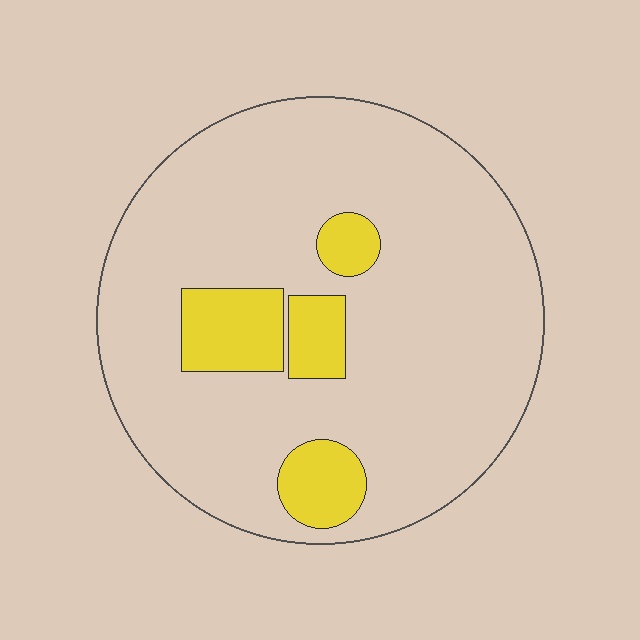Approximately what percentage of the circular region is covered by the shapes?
Approximately 15%.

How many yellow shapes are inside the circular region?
4.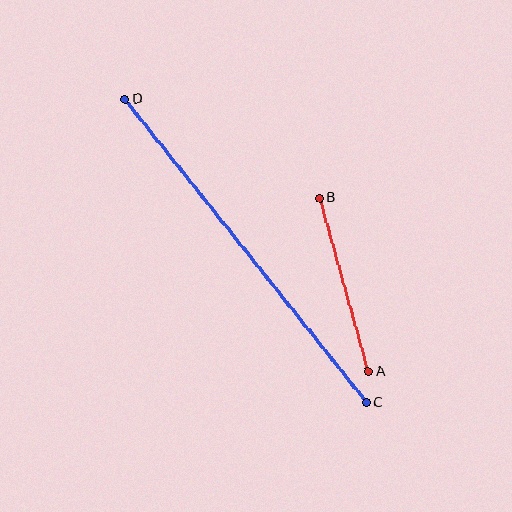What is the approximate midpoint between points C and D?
The midpoint is at approximately (246, 251) pixels.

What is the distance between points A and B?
The distance is approximately 180 pixels.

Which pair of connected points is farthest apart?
Points C and D are farthest apart.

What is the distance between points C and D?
The distance is approximately 387 pixels.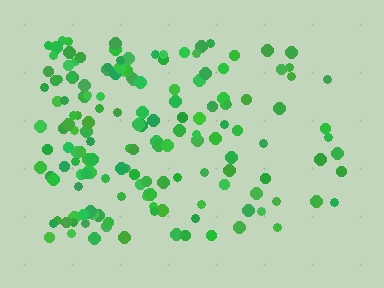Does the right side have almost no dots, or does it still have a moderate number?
Still a moderate number, just noticeably fewer than the left.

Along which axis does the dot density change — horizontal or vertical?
Horizontal.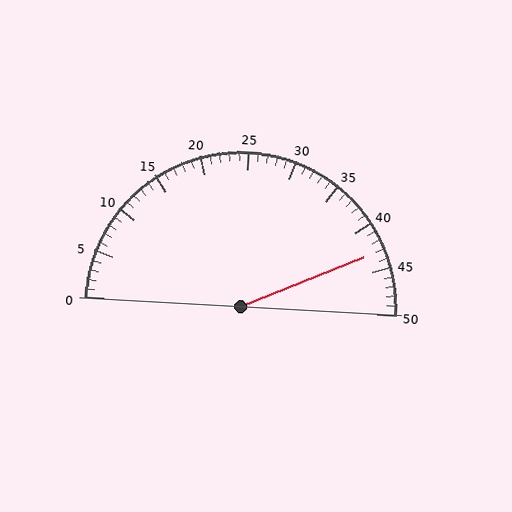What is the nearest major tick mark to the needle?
The nearest major tick mark is 45.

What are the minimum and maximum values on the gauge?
The gauge ranges from 0 to 50.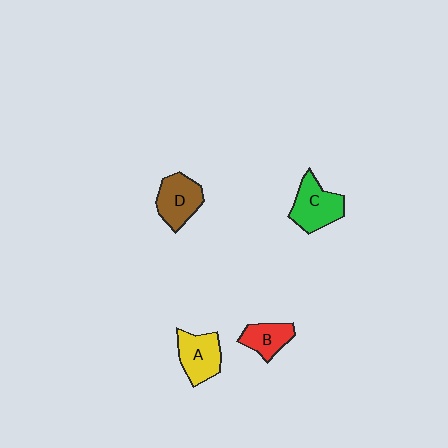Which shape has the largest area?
Shape C (green).